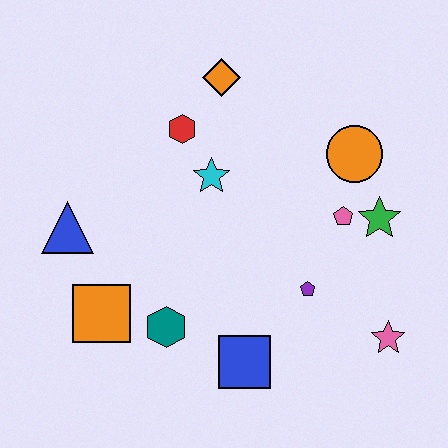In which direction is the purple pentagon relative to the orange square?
The purple pentagon is to the right of the orange square.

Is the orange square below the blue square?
No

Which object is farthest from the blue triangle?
The pink star is farthest from the blue triangle.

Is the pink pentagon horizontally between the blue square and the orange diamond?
No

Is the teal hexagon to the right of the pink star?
No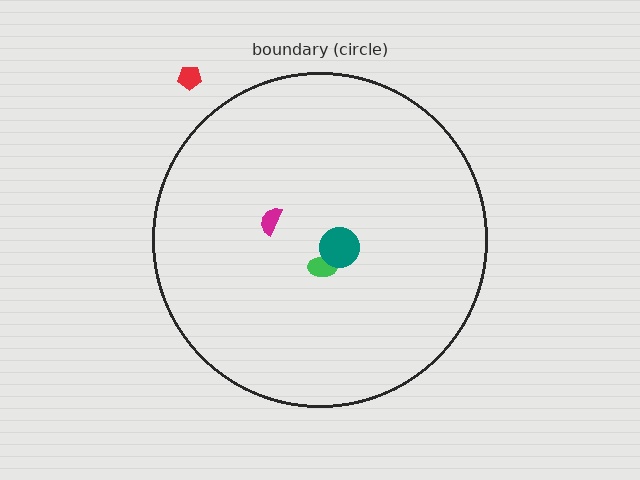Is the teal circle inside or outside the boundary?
Inside.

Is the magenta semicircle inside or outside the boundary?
Inside.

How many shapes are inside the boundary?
3 inside, 1 outside.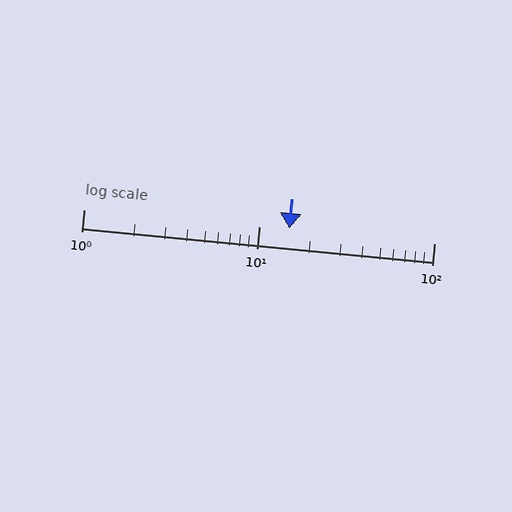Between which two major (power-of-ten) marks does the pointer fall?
The pointer is between 10 and 100.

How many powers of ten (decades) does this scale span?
The scale spans 2 decades, from 1 to 100.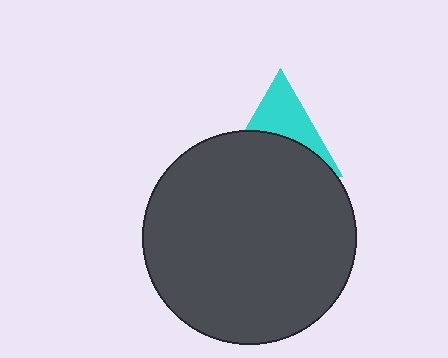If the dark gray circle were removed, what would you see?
You would see the complete cyan triangle.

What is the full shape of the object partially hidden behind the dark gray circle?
The partially hidden object is a cyan triangle.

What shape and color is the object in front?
The object in front is a dark gray circle.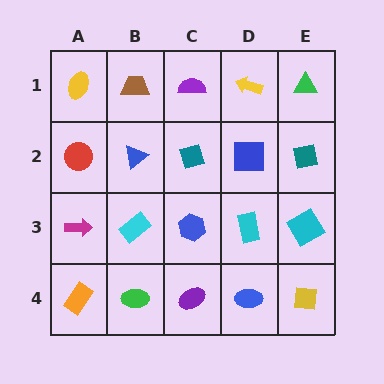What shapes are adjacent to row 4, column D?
A cyan rectangle (row 3, column D), a purple ellipse (row 4, column C), a yellow square (row 4, column E).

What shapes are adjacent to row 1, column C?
A teal diamond (row 2, column C), a brown trapezoid (row 1, column B), a yellow arrow (row 1, column D).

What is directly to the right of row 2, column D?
A teal square.